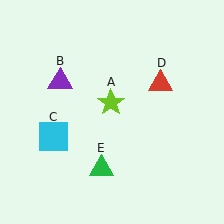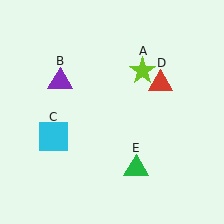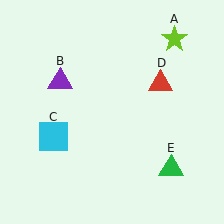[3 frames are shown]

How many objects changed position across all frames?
2 objects changed position: lime star (object A), green triangle (object E).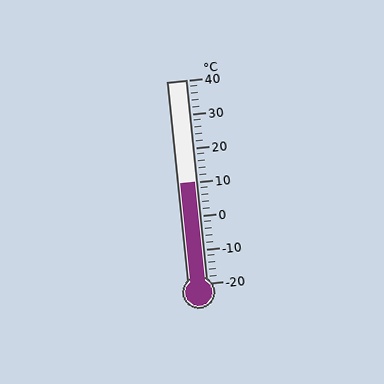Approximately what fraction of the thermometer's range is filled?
The thermometer is filled to approximately 50% of its range.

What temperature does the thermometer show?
The thermometer shows approximately 10°C.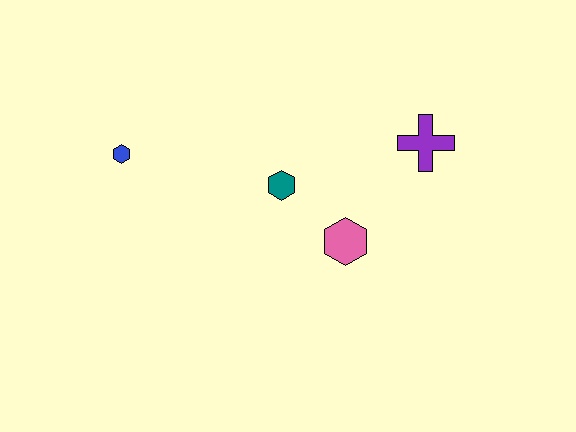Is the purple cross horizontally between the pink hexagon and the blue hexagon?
No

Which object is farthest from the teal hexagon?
The blue hexagon is farthest from the teal hexagon.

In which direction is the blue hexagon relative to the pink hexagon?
The blue hexagon is to the left of the pink hexagon.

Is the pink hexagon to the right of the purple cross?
No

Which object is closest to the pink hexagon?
The teal hexagon is closest to the pink hexagon.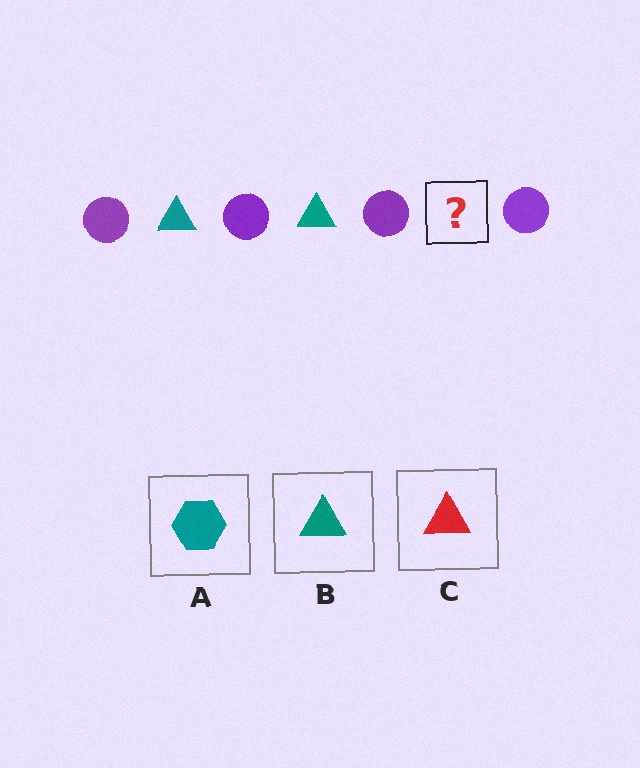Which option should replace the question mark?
Option B.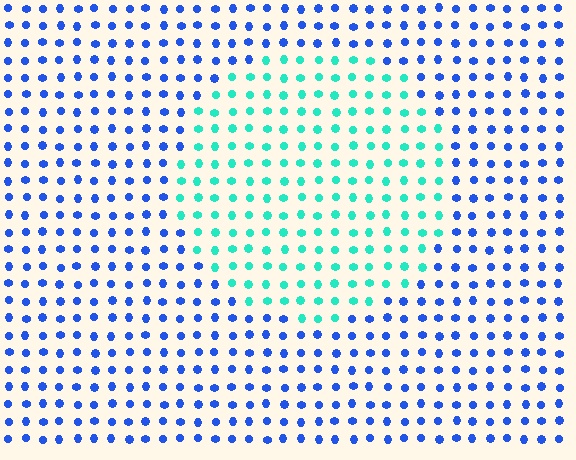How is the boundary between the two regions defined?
The boundary is defined purely by a slight shift in hue (about 57 degrees). Spacing, size, and orientation are identical on both sides.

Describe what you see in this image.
The image is filled with small blue elements in a uniform arrangement. A circle-shaped region is visible where the elements are tinted to a slightly different hue, forming a subtle color boundary.